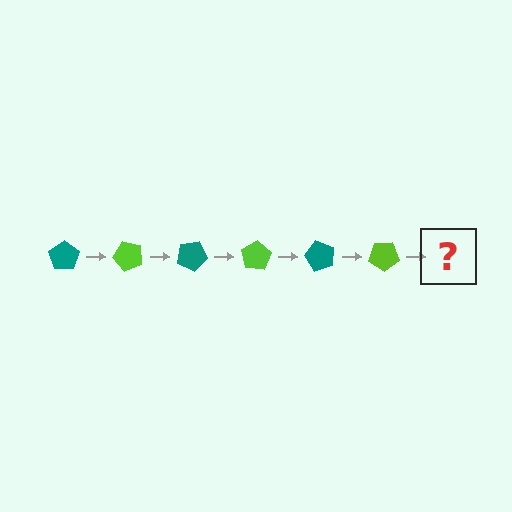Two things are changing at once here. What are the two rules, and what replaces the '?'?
The two rules are that it rotates 50 degrees each step and the color cycles through teal and lime. The '?' should be a teal pentagon, rotated 300 degrees from the start.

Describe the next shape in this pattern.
It should be a teal pentagon, rotated 300 degrees from the start.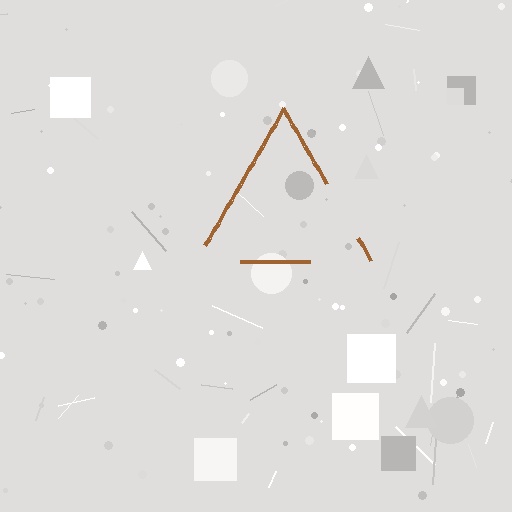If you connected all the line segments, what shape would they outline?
They would outline a triangle.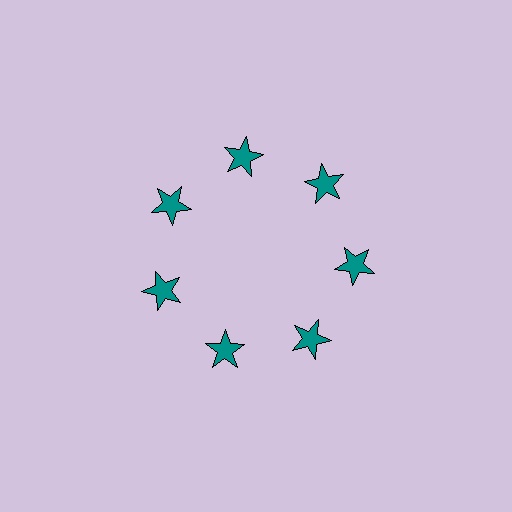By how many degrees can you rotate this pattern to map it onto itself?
The pattern maps onto itself every 51 degrees of rotation.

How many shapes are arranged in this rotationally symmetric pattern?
There are 7 shapes, arranged in 7 groups of 1.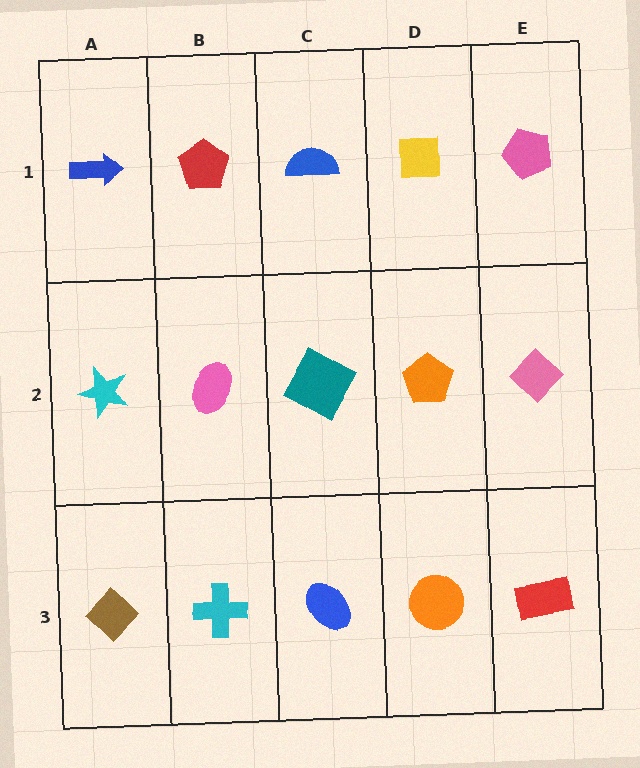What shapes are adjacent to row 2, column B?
A red pentagon (row 1, column B), a cyan cross (row 3, column B), a cyan star (row 2, column A), a teal square (row 2, column C).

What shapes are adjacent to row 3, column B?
A pink ellipse (row 2, column B), a brown diamond (row 3, column A), a blue ellipse (row 3, column C).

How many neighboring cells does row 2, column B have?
4.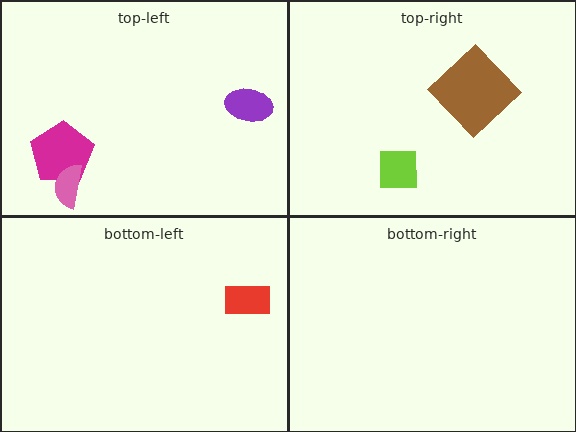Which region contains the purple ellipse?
The top-left region.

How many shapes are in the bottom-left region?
1.